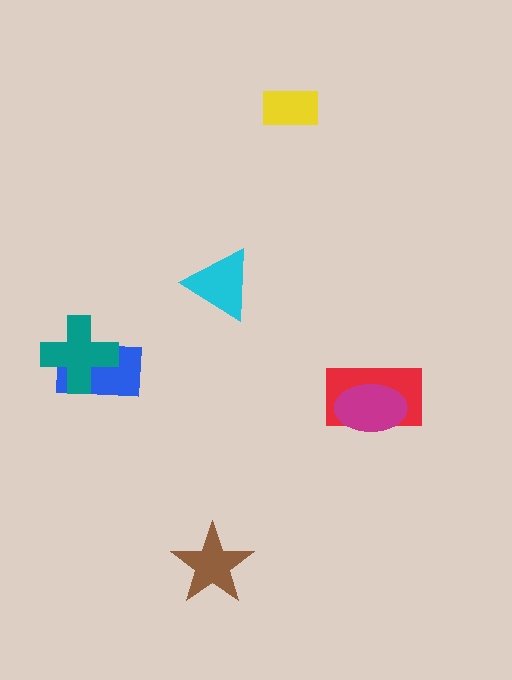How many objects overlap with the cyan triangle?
0 objects overlap with the cyan triangle.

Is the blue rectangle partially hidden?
Yes, it is partially covered by another shape.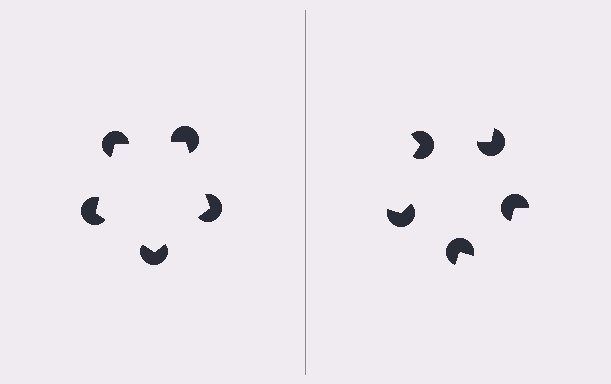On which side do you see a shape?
An illusory pentagon appears on the left side. On the right side the wedge cuts are rotated, so no coherent shape forms.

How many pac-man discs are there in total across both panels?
10 — 5 on each side.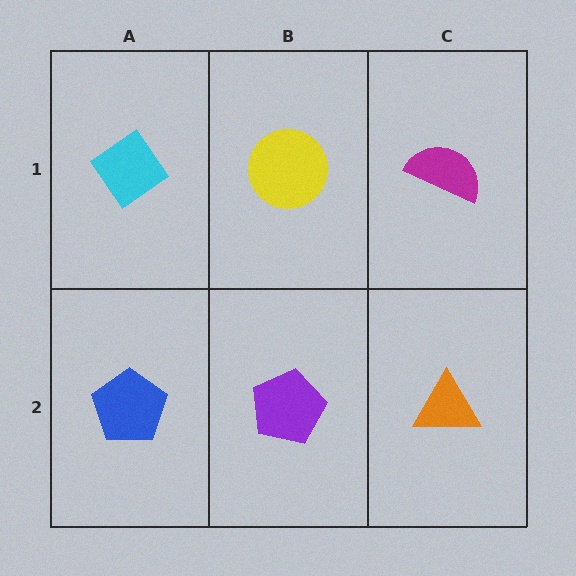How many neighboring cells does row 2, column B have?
3.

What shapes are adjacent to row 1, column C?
An orange triangle (row 2, column C), a yellow circle (row 1, column B).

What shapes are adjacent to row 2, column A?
A cyan diamond (row 1, column A), a purple pentagon (row 2, column B).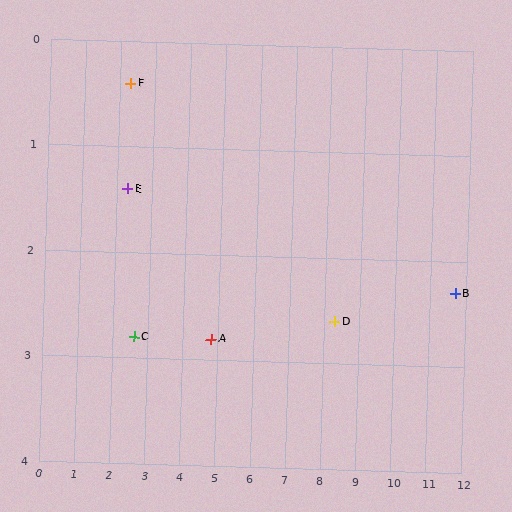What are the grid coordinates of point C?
Point C is at approximately (2.6, 2.8).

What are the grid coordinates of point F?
Point F is at approximately (2.3, 0.4).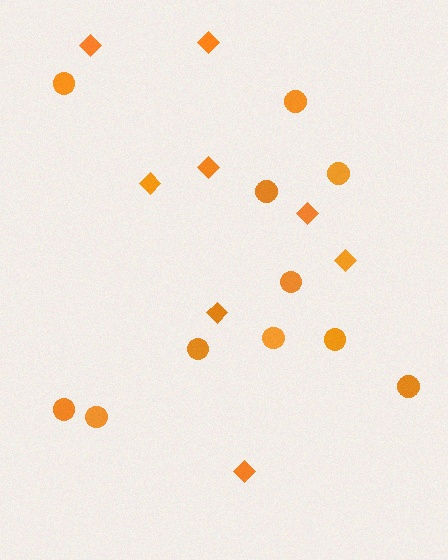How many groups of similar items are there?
There are 2 groups: one group of diamonds (8) and one group of circles (11).